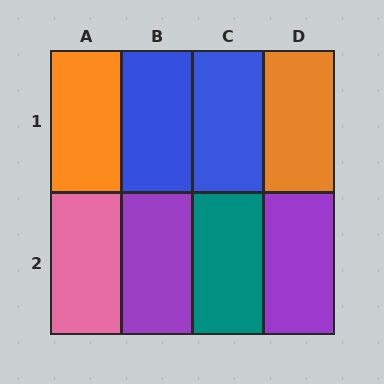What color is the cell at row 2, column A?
Pink.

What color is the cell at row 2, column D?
Purple.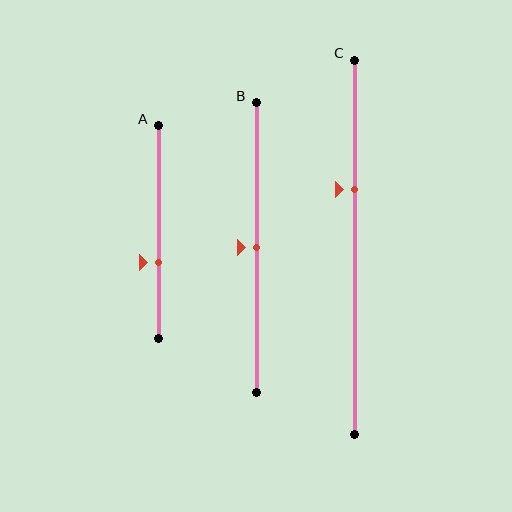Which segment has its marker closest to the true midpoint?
Segment B has its marker closest to the true midpoint.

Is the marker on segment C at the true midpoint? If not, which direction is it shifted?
No, the marker on segment C is shifted upward by about 15% of the segment length.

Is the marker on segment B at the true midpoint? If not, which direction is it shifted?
Yes, the marker on segment B is at the true midpoint.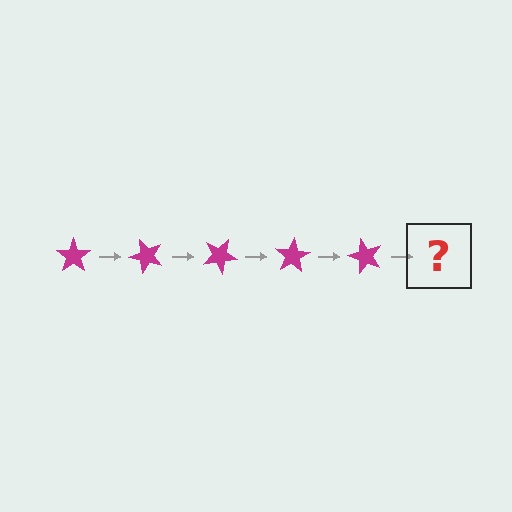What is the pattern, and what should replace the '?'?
The pattern is that the star rotates 50 degrees each step. The '?' should be a magenta star rotated 250 degrees.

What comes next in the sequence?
The next element should be a magenta star rotated 250 degrees.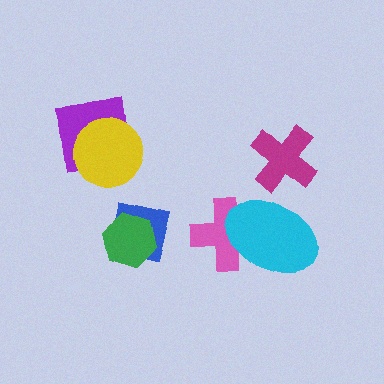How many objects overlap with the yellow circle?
1 object overlaps with the yellow circle.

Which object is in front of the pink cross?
The cyan ellipse is in front of the pink cross.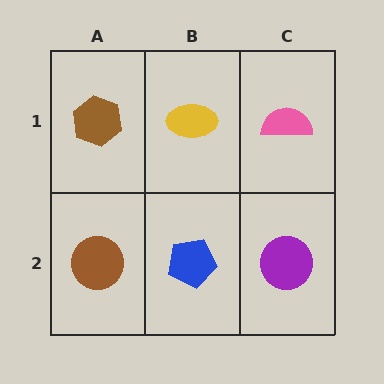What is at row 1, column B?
A yellow ellipse.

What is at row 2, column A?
A brown circle.